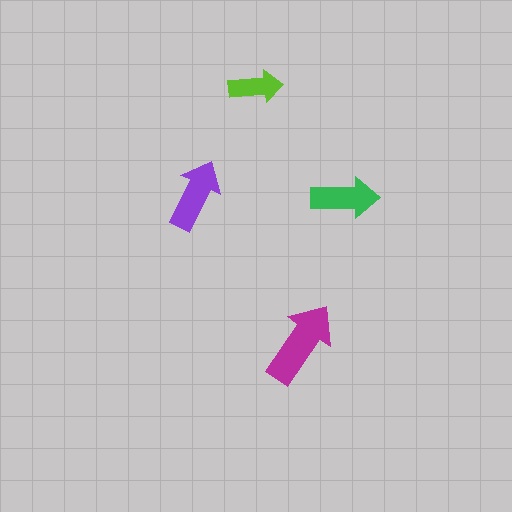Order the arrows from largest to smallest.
the magenta one, the purple one, the green one, the lime one.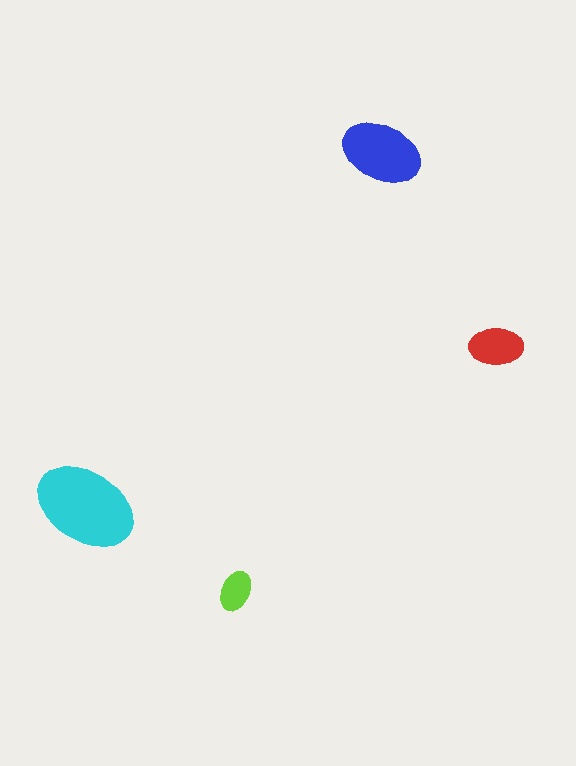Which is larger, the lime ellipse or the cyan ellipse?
The cyan one.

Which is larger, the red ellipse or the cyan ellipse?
The cyan one.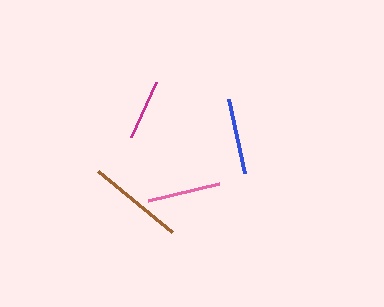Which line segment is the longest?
The brown line is the longest at approximately 96 pixels.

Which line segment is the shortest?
The magenta line is the shortest at approximately 60 pixels.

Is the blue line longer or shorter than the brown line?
The brown line is longer than the blue line.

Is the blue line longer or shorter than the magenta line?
The blue line is longer than the magenta line.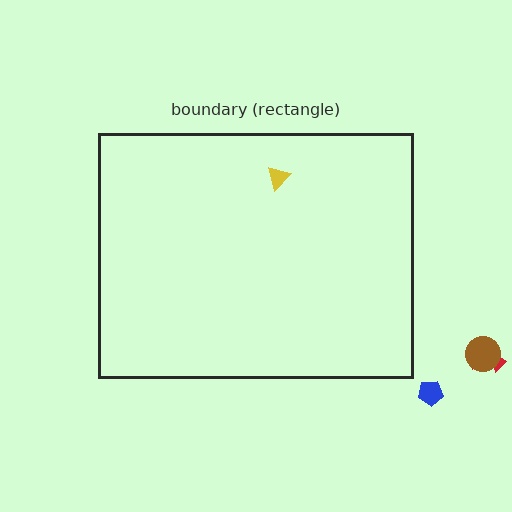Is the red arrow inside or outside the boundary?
Outside.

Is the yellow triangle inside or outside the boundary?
Inside.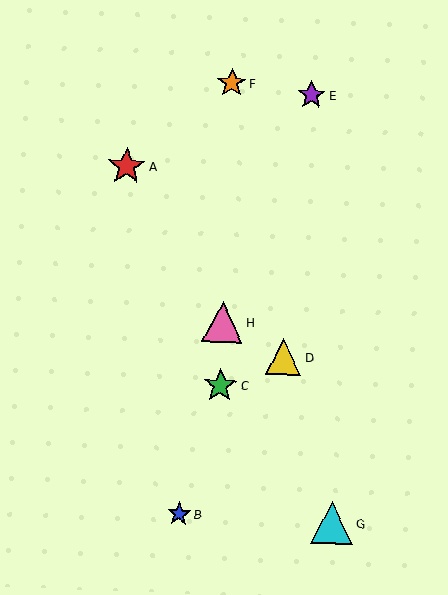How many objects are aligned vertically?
3 objects (C, F, H) are aligned vertically.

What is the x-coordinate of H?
Object H is at x≈223.